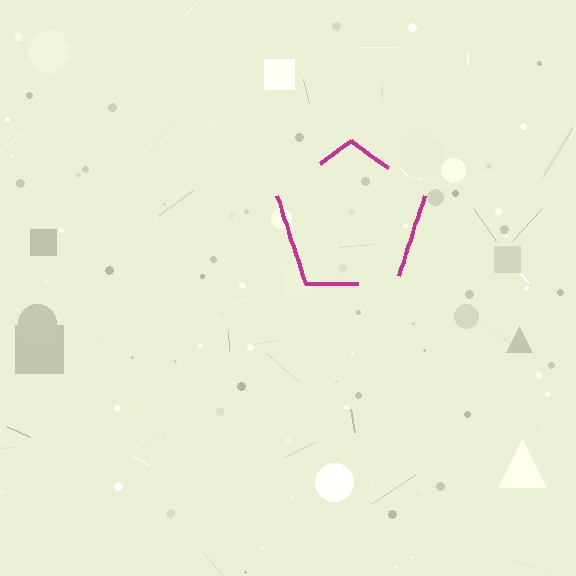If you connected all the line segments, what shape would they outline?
They would outline a pentagon.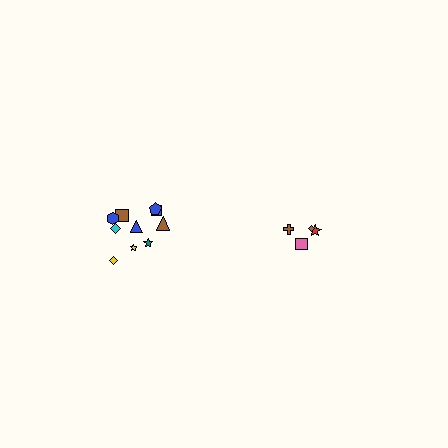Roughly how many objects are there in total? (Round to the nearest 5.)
Roughly 15 objects in total.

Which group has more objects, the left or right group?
The left group.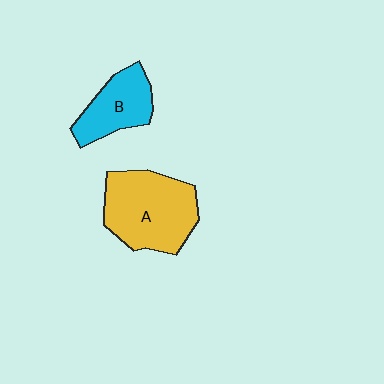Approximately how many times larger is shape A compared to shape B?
Approximately 1.7 times.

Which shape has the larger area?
Shape A (yellow).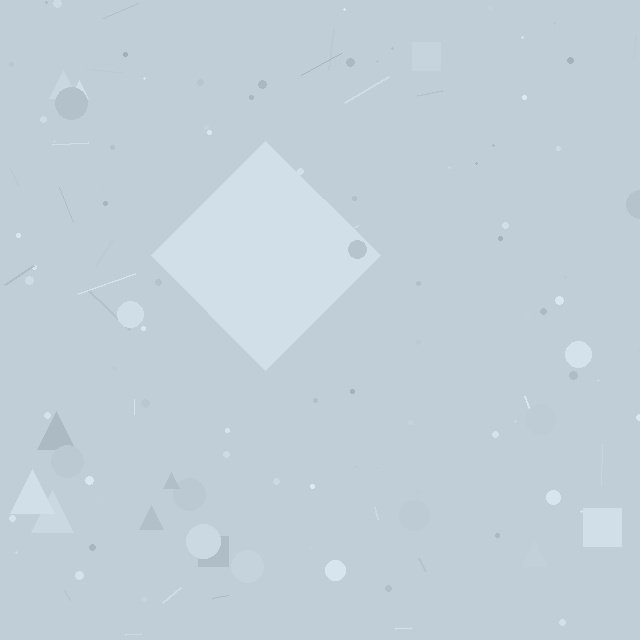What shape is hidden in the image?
A diamond is hidden in the image.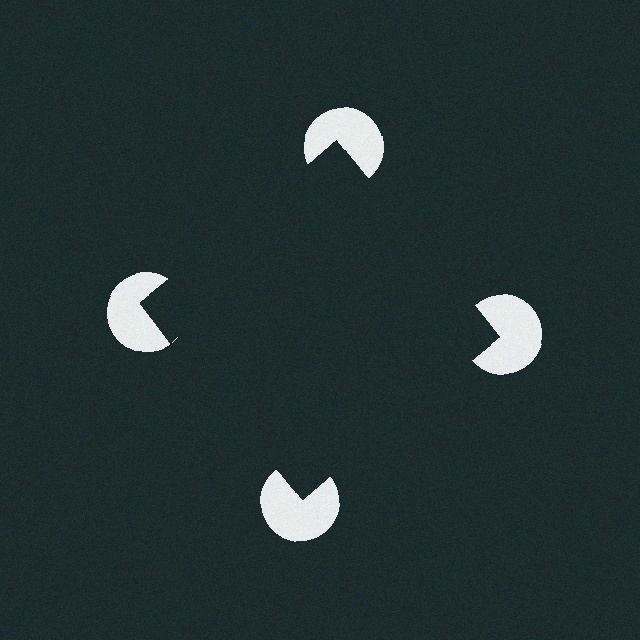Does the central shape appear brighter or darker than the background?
It typically appears slightly darker than the background, even though no actual brightness change is drawn.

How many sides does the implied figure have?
4 sides.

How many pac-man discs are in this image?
There are 4 — one at each vertex of the illusory square.